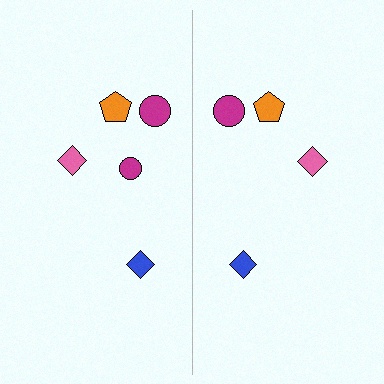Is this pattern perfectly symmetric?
No, the pattern is not perfectly symmetric. A magenta circle is missing from the right side.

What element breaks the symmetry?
A magenta circle is missing from the right side.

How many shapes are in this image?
There are 9 shapes in this image.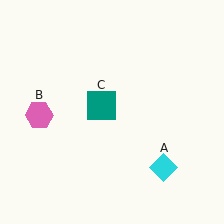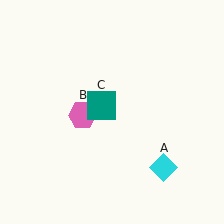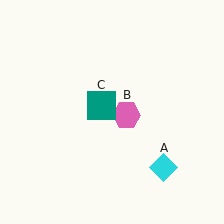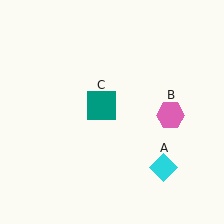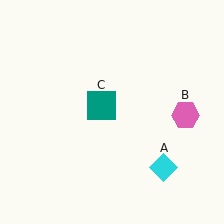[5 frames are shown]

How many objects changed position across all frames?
1 object changed position: pink hexagon (object B).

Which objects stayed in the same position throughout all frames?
Cyan diamond (object A) and teal square (object C) remained stationary.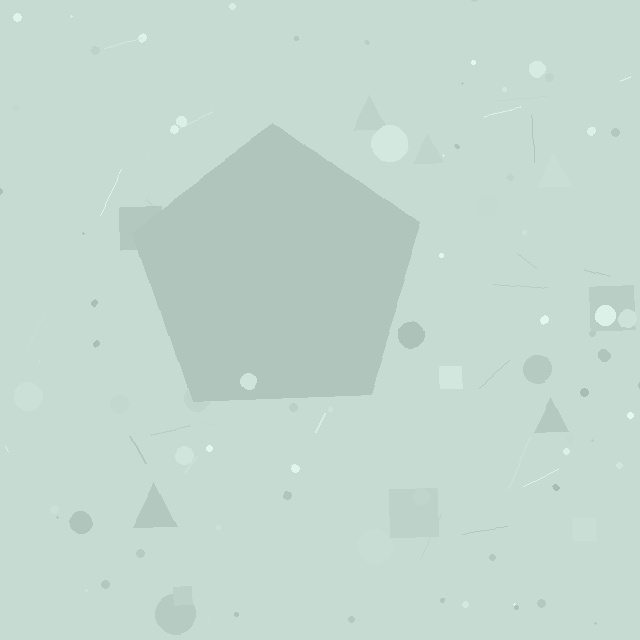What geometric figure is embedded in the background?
A pentagon is embedded in the background.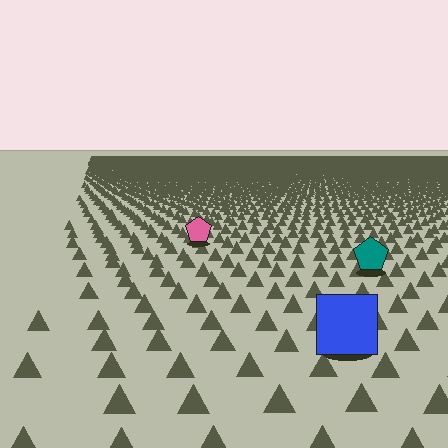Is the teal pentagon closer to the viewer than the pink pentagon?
Yes. The teal pentagon is closer — you can tell from the texture gradient: the ground texture is coarser near it.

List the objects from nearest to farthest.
From nearest to farthest: the blue square, the teal pentagon, the pink pentagon.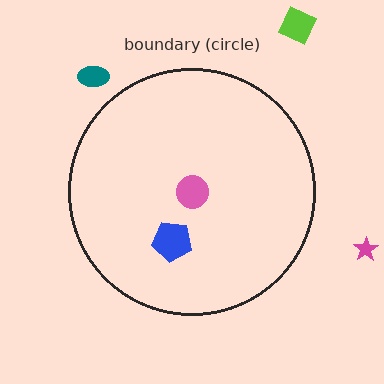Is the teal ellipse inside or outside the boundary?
Outside.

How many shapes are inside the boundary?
2 inside, 3 outside.